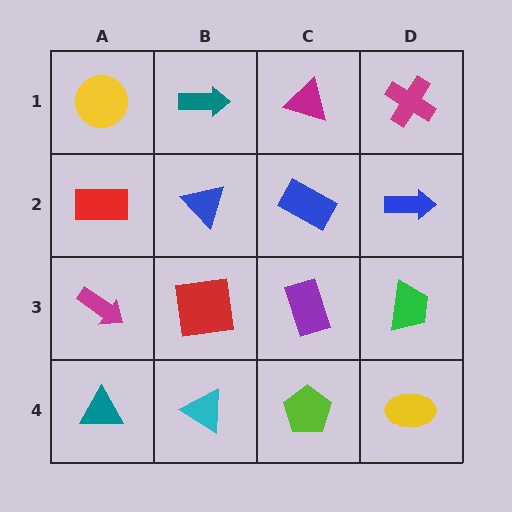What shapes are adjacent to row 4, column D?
A green trapezoid (row 3, column D), a lime pentagon (row 4, column C).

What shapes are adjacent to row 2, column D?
A magenta cross (row 1, column D), a green trapezoid (row 3, column D), a blue rectangle (row 2, column C).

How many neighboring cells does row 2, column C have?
4.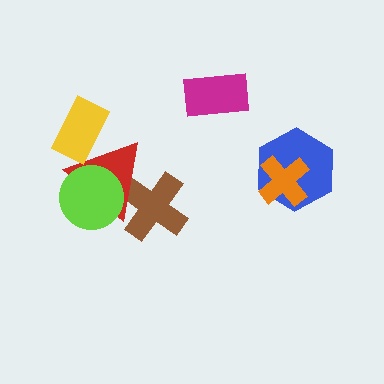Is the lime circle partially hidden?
No, no other shape covers it.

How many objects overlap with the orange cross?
1 object overlaps with the orange cross.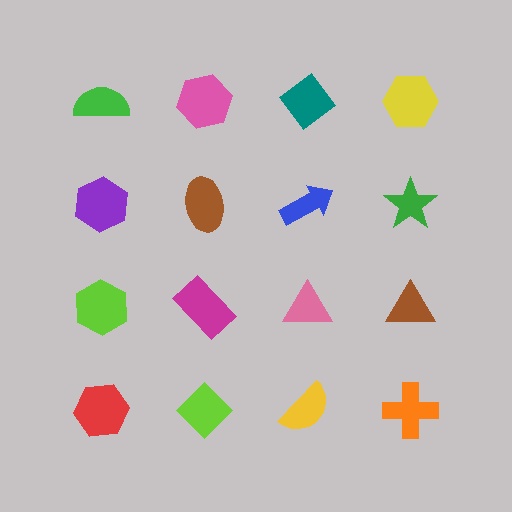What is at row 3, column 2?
A magenta rectangle.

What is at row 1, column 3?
A teal diamond.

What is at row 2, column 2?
A brown ellipse.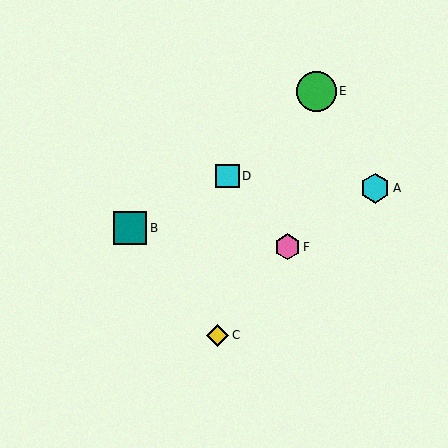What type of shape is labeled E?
Shape E is a green circle.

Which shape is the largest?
The green circle (labeled E) is the largest.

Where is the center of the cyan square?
The center of the cyan square is at (227, 176).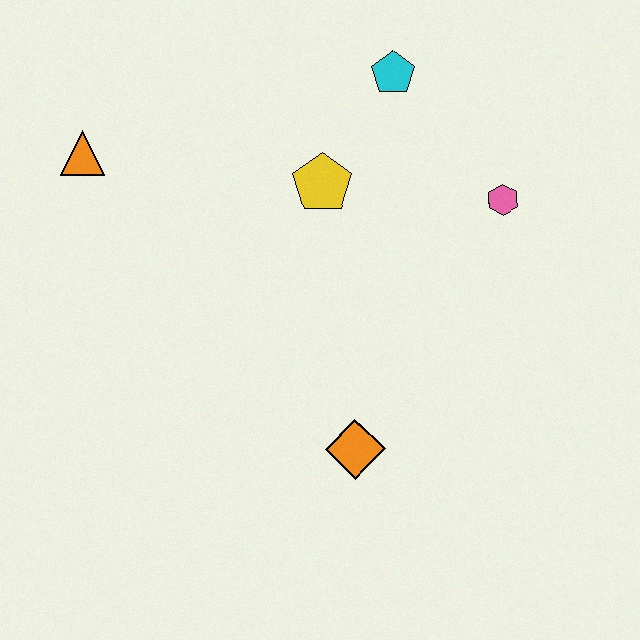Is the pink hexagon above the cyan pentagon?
No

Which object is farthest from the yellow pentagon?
The orange diamond is farthest from the yellow pentagon.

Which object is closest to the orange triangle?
The yellow pentagon is closest to the orange triangle.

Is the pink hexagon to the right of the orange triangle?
Yes